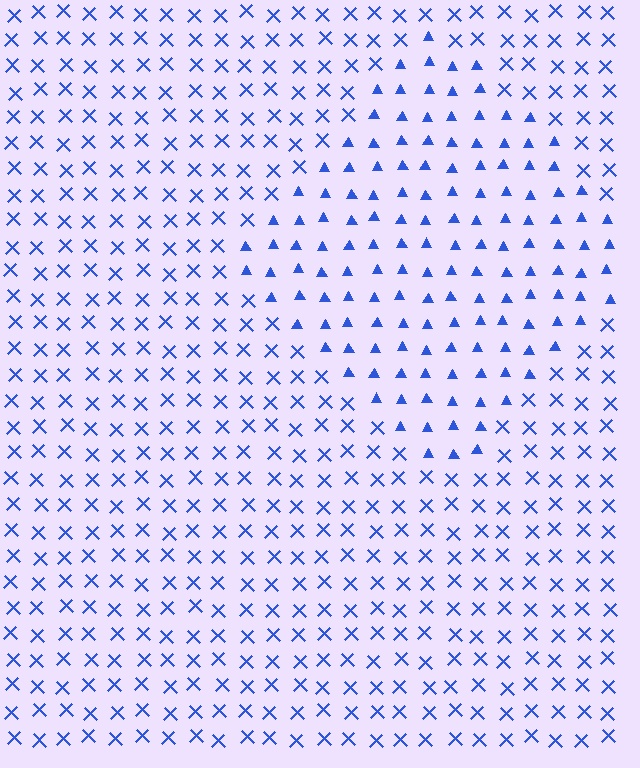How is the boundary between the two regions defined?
The boundary is defined by a change in element shape: triangles inside vs. X marks outside. All elements share the same color and spacing.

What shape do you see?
I see a diamond.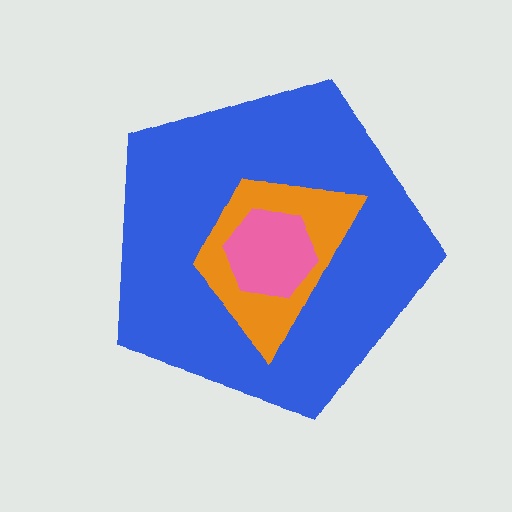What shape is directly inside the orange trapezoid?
The pink hexagon.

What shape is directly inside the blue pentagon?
The orange trapezoid.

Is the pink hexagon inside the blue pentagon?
Yes.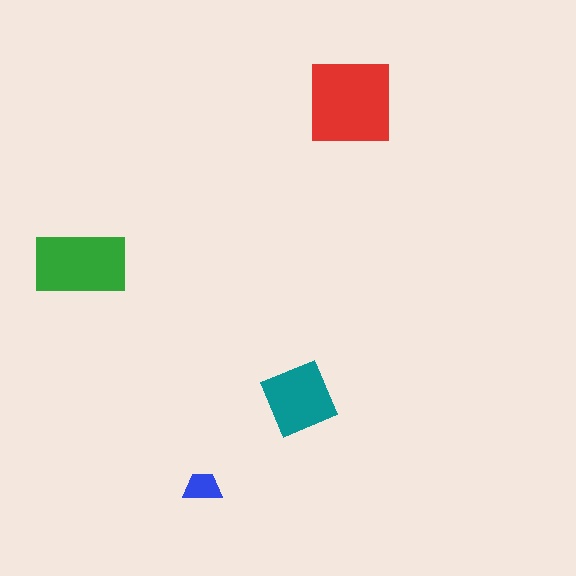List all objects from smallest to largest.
The blue trapezoid, the teal diamond, the green rectangle, the red square.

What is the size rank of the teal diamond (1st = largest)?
3rd.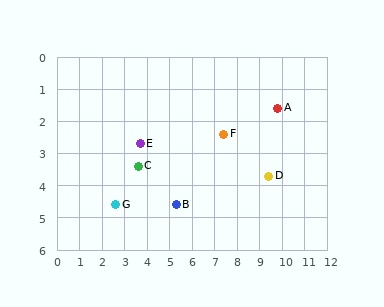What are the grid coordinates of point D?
Point D is at approximately (9.4, 3.7).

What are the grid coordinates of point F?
Point F is at approximately (7.4, 2.4).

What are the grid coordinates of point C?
Point C is at approximately (3.6, 3.4).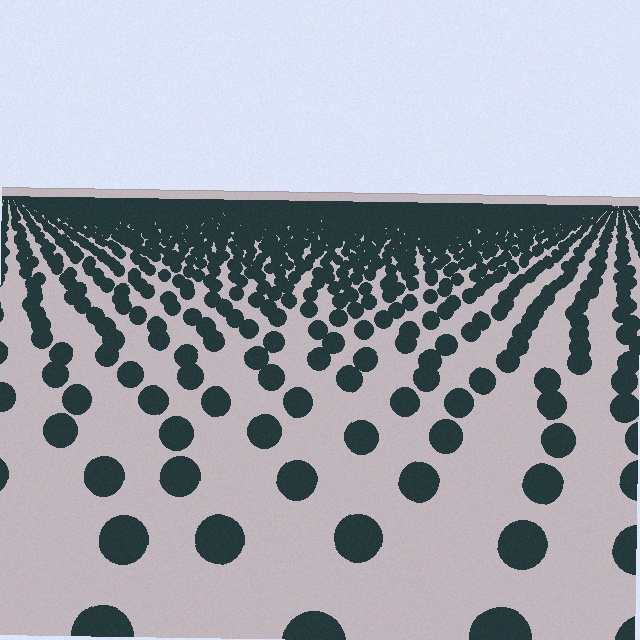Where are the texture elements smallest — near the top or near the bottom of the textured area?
Near the top.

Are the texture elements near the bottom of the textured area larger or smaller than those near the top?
Larger. Near the bottom, elements are closer to the viewer and appear at a bigger on-screen size.